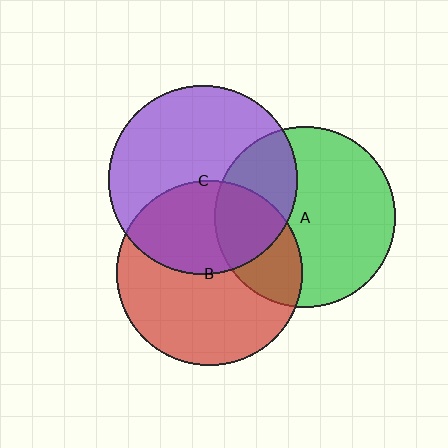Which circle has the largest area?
Circle C (purple).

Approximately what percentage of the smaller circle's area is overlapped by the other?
Approximately 40%.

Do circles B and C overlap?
Yes.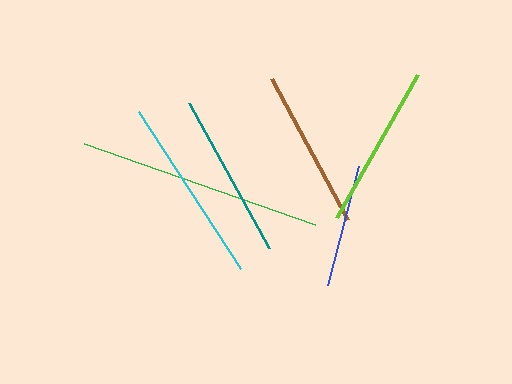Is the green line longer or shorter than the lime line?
The green line is longer than the lime line.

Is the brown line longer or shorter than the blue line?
The brown line is longer than the blue line.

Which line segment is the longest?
The green line is the longest at approximately 245 pixels.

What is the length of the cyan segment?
The cyan segment is approximately 187 pixels long.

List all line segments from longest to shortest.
From longest to shortest: green, cyan, teal, lime, brown, blue.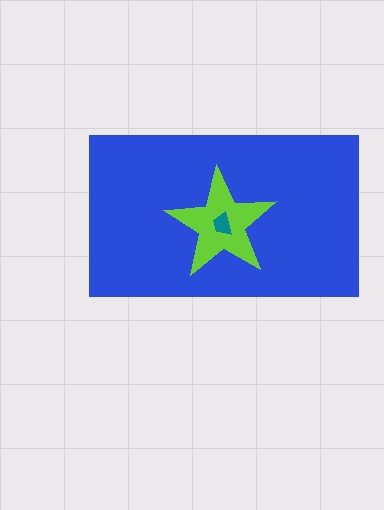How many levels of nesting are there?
3.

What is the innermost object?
The teal trapezoid.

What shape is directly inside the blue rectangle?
The lime star.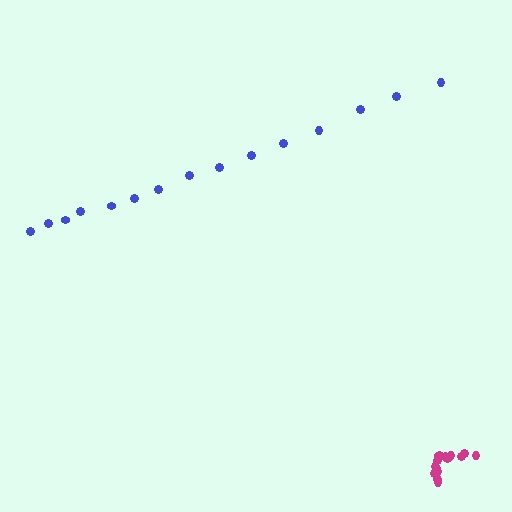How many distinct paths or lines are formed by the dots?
There are 2 distinct paths.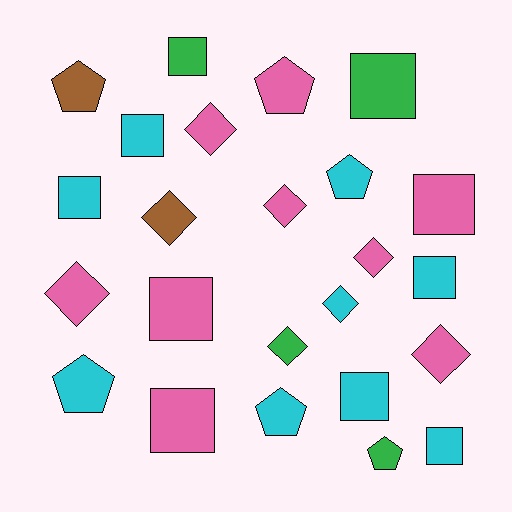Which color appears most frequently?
Pink, with 9 objects.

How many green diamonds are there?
There is 1 green diamond.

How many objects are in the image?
There are 24 objects.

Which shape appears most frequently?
Square, with 10 objects.